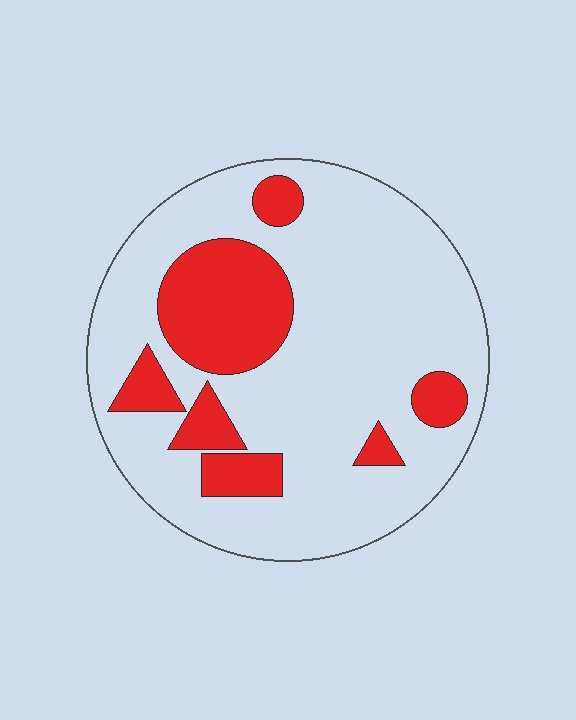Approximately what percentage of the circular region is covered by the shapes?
Approximately 25%.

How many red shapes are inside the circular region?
7.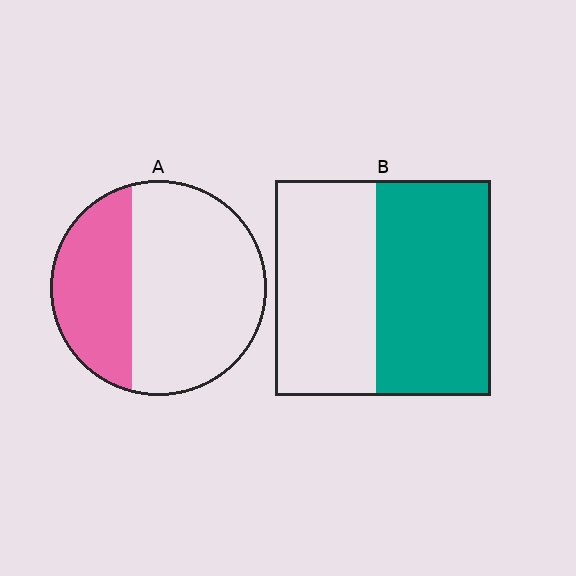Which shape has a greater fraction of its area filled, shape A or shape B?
Shape B.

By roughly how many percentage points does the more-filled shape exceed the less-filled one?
By roughly 20 percentage points (B over A).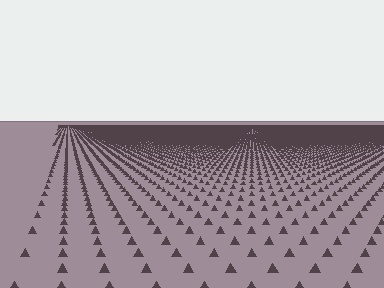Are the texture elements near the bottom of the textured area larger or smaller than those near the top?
Larger. Near the bottom, elements are closer to the viewer and appear at a bigger on-screen size.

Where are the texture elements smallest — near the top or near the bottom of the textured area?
Near the top.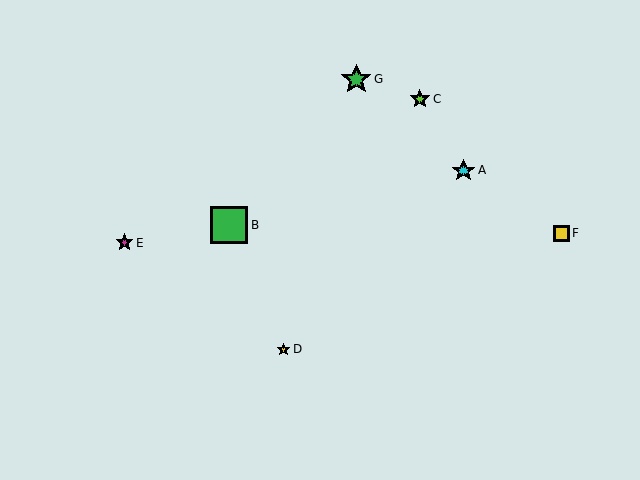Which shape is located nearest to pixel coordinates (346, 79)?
The green star (labeled G) at (356, 79) is nearest to that location.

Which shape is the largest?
The green square (labeled B) is the largest.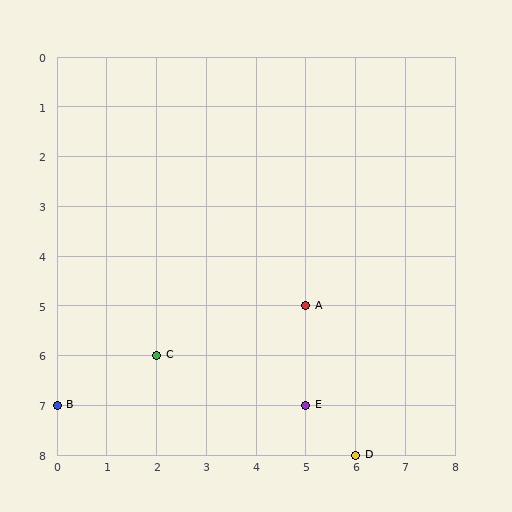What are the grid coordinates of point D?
Point D is at grid coordinates (6, 8).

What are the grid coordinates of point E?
Point E is at grid coordinates (5, 7).